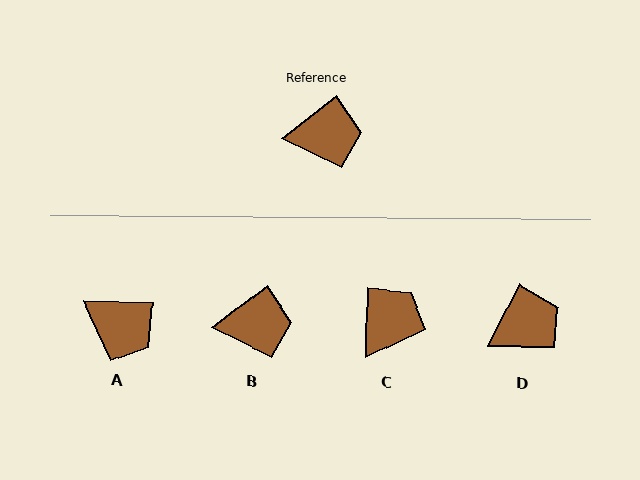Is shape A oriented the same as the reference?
No, it is off by about 40 degrees.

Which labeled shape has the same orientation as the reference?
B.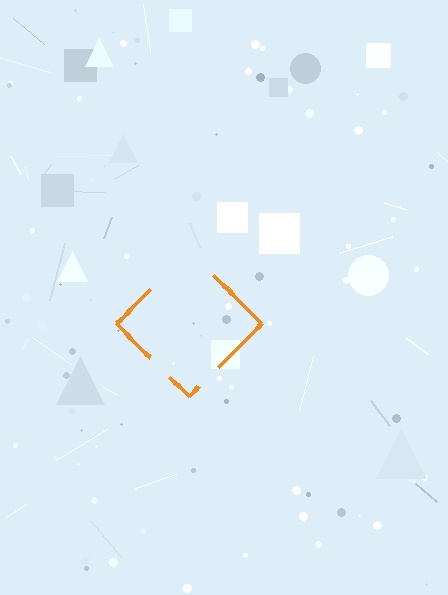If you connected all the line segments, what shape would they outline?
They would outline a diamond.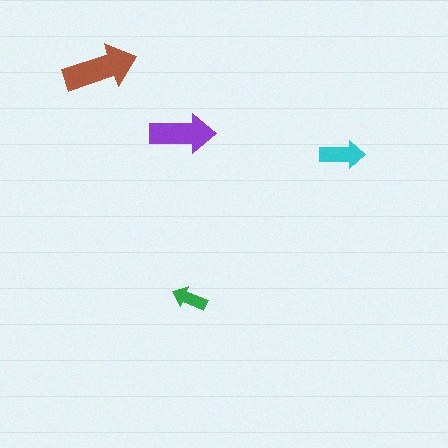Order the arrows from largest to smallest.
the brown one, the purple one, the cyan one, the green one.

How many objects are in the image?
There are 4 objects in the image.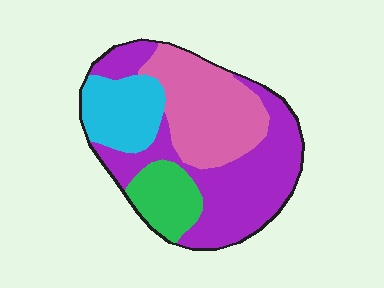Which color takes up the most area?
Purple, at roughly 40%.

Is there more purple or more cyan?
Purple.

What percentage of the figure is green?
Green takes up less than a quarter of the figure.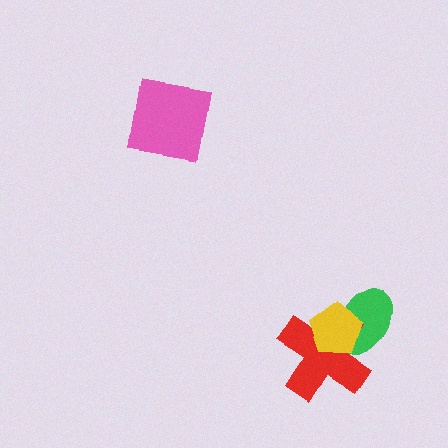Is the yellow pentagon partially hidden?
No, no other shape covers it.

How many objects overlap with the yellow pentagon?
2 objects overlap with the yellow pentagon.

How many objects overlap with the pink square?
0 objects overlap with the pink square.